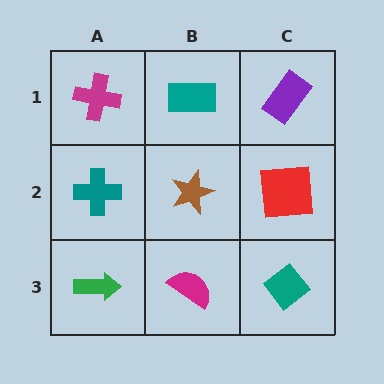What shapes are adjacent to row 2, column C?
A purple rectangle (row 1, column C), a teal diamond (row 3, column C), a brown star (row 2, column B).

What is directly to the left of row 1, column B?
A magenta cross.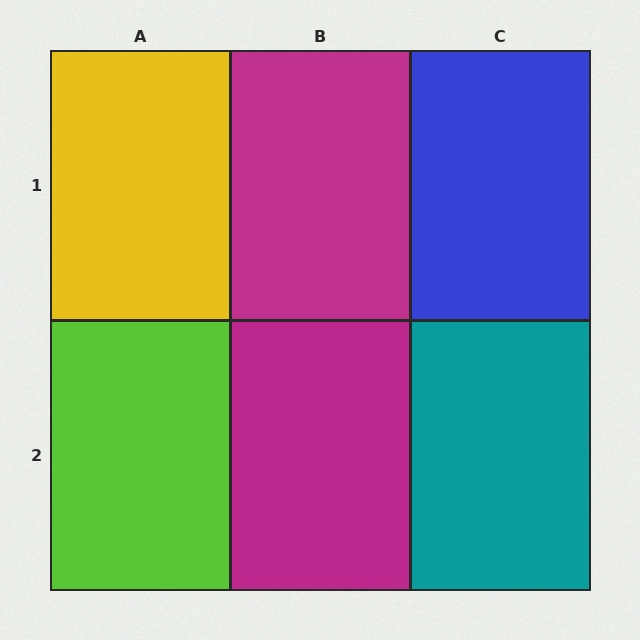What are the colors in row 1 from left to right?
Yellow, magenta, blue.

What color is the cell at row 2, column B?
Magenta.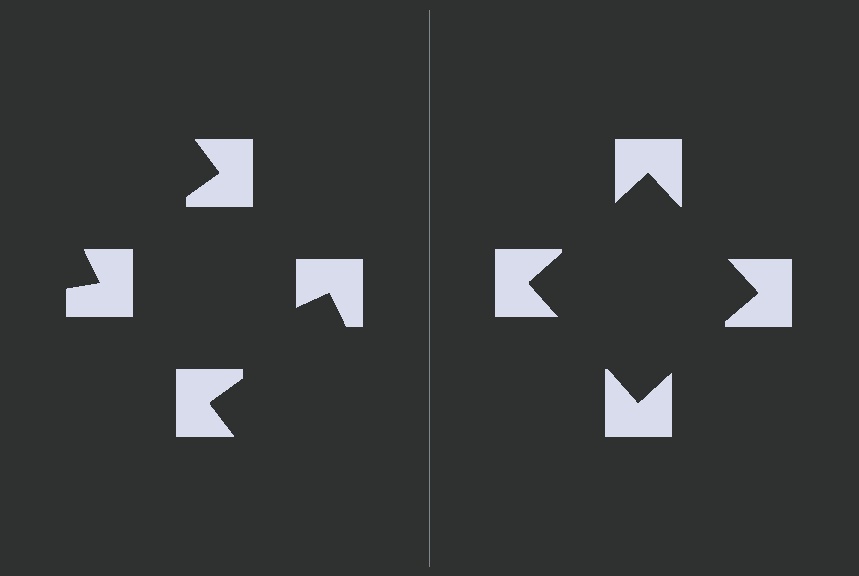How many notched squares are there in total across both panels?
8 — 4 on each side.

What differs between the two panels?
The notched squares are positioned identically on both sides; only the wedge orientations differ. On the right they align to a square; on the left they are misaligned.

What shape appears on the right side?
An illusory square.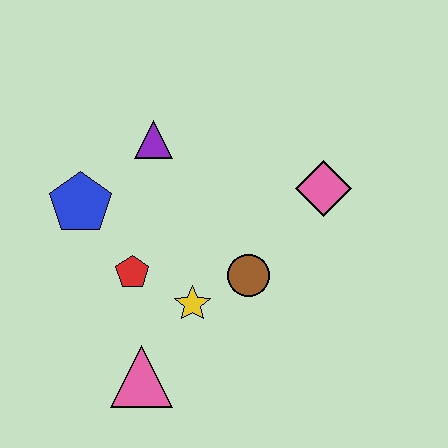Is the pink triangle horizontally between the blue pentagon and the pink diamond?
Yes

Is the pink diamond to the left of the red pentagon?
No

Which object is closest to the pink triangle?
The yellow star is closest to the pink triangle.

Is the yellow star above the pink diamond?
No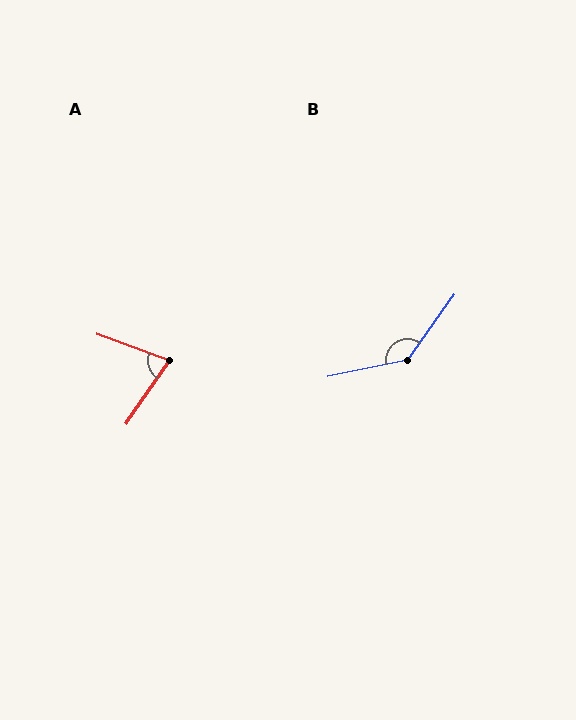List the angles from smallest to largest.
A (76°), B (137°).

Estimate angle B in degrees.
Approximately 137 degrees.